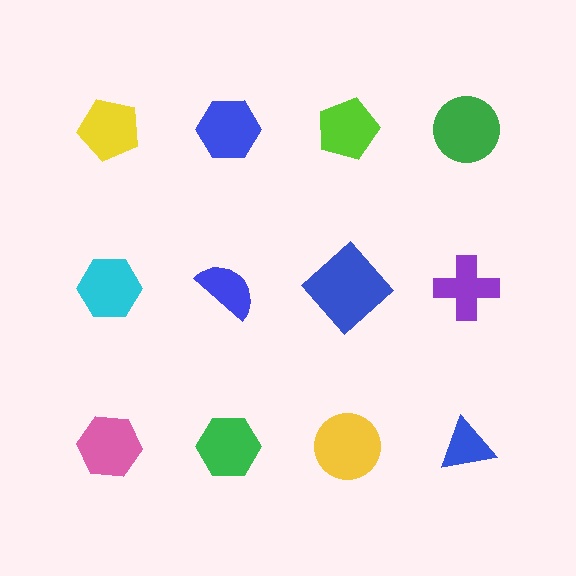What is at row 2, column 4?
A purple cross.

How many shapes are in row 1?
4 shapes.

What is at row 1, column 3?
A lime pentagon.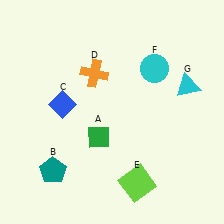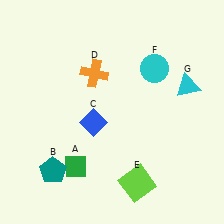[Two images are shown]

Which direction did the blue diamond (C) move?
The blue diamond (C) moved right.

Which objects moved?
The objects that moved are: the green diamond (A), the blue diamond (C).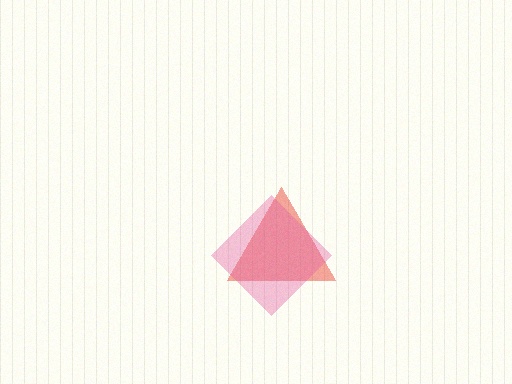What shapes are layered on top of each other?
The layered shapes are: a red triangle, a pink diamond.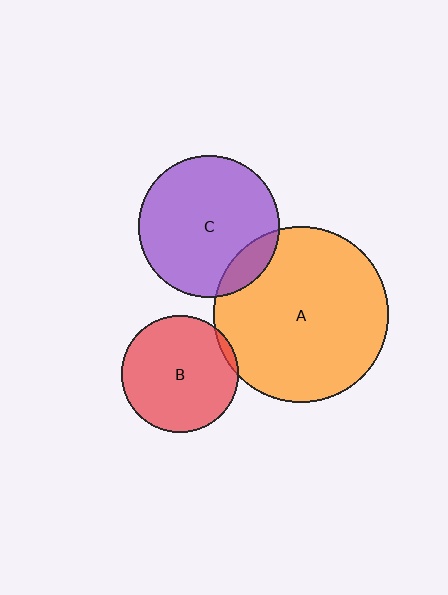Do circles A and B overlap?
Yes.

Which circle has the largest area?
Circle A (orange).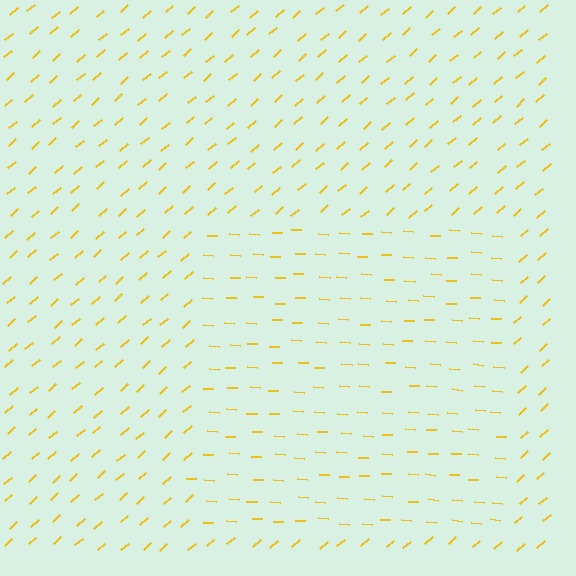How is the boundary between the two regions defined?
The boundary is defined purely by a change in line orientation (approximately 45 degrees difference). All lines are the same color and thickness.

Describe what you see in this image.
The image is filled with small yellow line segments. A rectangle region in the image has lines oriented differently from the surrounding lines, creating a visible texture boundary.